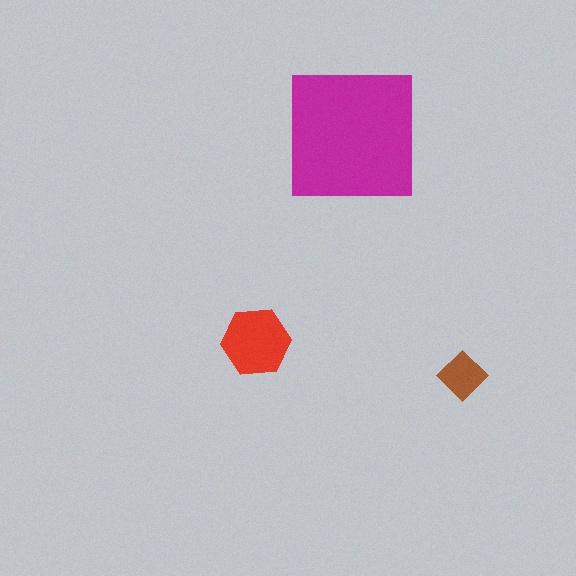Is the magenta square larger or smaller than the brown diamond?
Larger.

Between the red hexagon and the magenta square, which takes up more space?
The magenta square.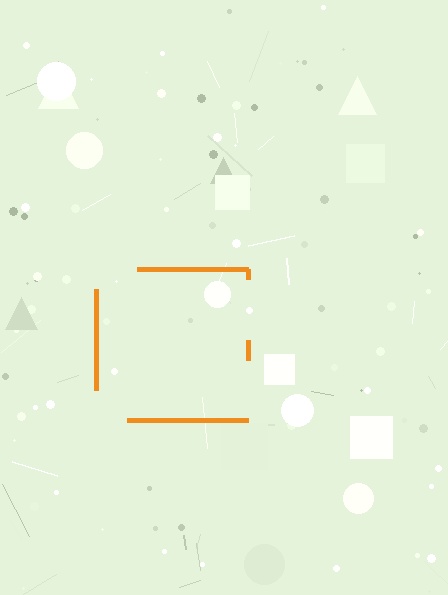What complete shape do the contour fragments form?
The contour fragments form a square.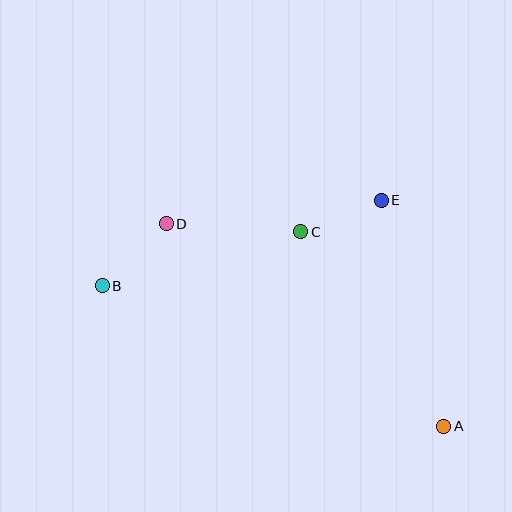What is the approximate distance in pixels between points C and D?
The distance between C and D is approximately 135 pixels.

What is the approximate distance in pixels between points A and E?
The distance between A and E is approximately 235 pixels.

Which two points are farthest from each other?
Points A and B are farthest from each other.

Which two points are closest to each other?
Points C and E are closest to each other.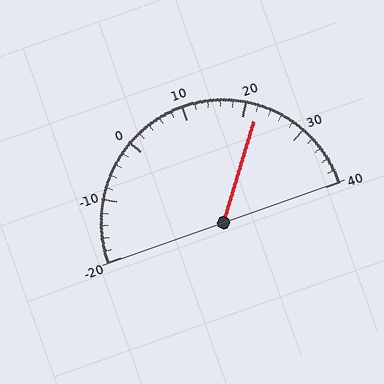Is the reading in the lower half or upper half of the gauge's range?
The reading is in the upper half of the range (-20 to 40).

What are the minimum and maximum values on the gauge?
The gauge ranges from -20 to 40.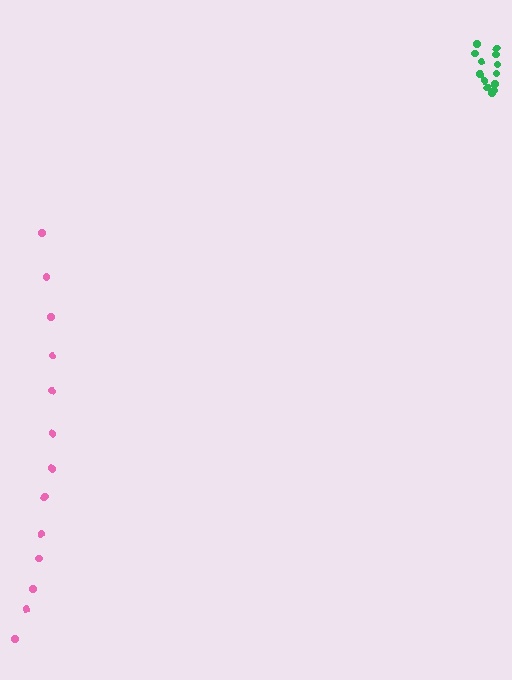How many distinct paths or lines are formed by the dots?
There are 2 distinct paths.